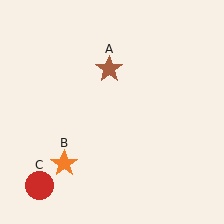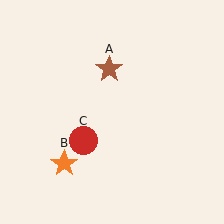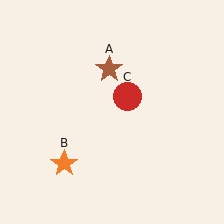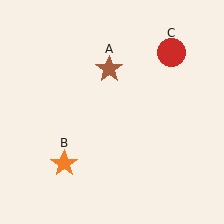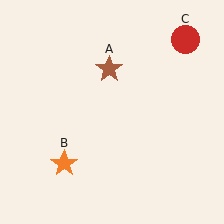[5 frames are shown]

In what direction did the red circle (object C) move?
The red circle (object C) moved up and to the right.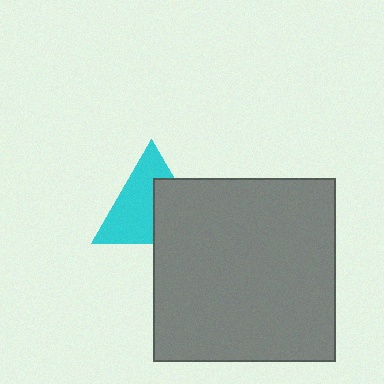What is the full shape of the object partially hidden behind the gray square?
The partially hidden object is a cyan triangle.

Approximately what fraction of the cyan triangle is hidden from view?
Roughly 41% of the cyan triangle is hidden behind the gray square.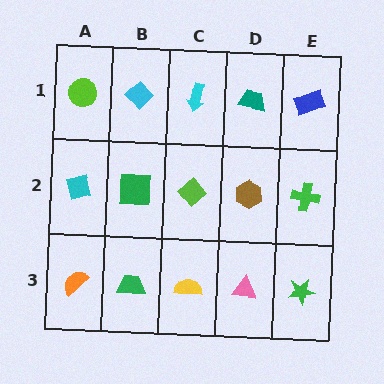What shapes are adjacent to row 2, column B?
A cyan diamond (row 1, column B), a green trapezoid (row 3, column B), a cyan square (row 2, column A), a lime diamond (row 2, column C).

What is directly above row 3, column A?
A cyan square.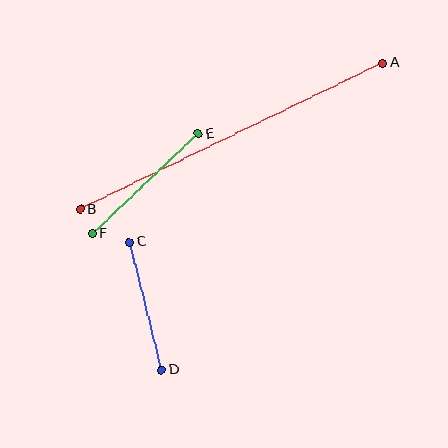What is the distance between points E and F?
The distance is approximately 145 pixels.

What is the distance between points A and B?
The distance is approximately 335 pixels.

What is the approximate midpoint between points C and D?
The midpoint is at approximately (146, 306) pixels.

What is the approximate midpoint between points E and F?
The midpoint is at approximately (145, 183) pixels.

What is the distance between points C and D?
The distance is approximately 132 pixels.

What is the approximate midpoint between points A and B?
The midpoint is at approximately (231, 136) pixels.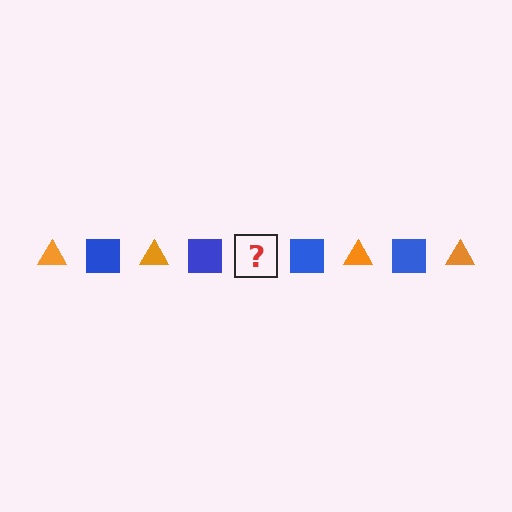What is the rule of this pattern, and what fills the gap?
The rule is that the pattern alternates between orange triangle and blue square. The gap should be filled with an orange triangle.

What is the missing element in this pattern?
The missing element is an orange triangle.